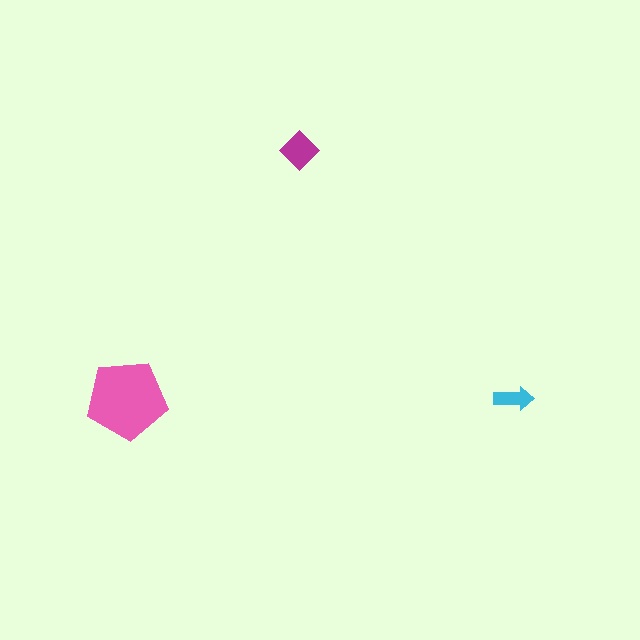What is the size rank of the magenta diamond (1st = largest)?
2nd.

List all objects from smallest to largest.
The cyan arrow, the magenta diamond, the pink pentagon.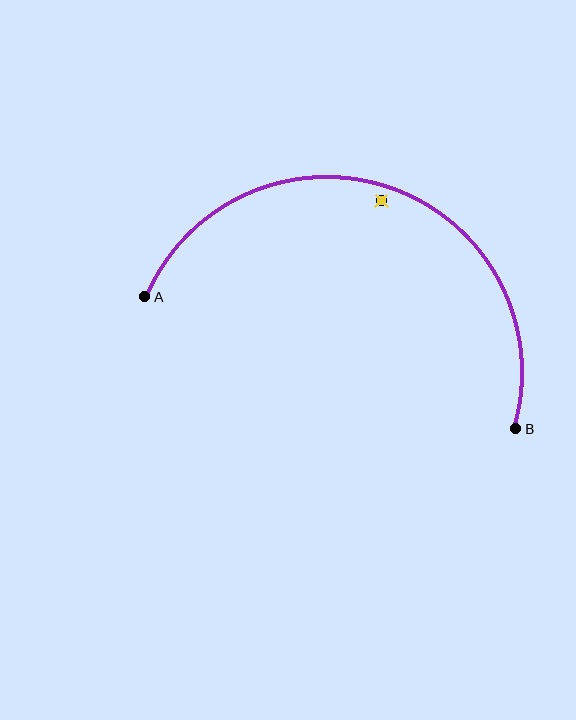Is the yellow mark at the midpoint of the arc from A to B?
No — the yellow mark does not lie on the arc at all. It sits slightly inside the curve.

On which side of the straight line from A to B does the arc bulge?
The arc bulges above the straight line connecting A and B.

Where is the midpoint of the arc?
The arc midpoint is the point on the curve farthest from the straight line joining A and B. It sits above that line.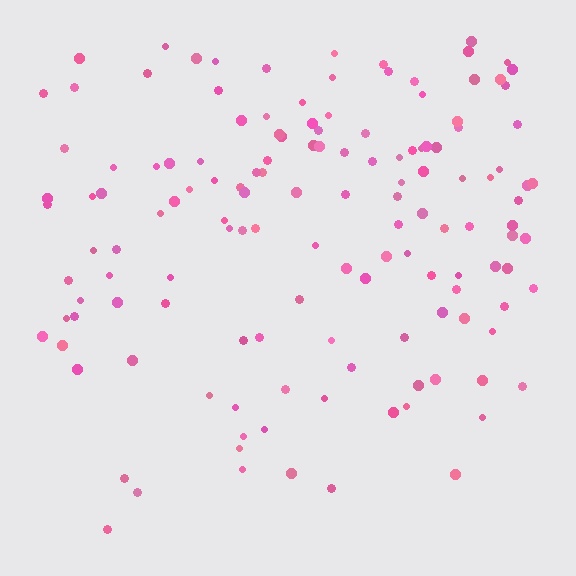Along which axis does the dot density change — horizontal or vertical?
Vertical.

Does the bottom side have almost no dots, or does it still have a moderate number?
Still a moderate number, just noticeably fewer than the top.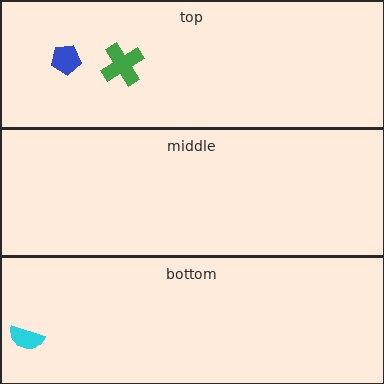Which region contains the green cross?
The top region.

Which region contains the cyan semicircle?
The bottom region.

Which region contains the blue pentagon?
The top region.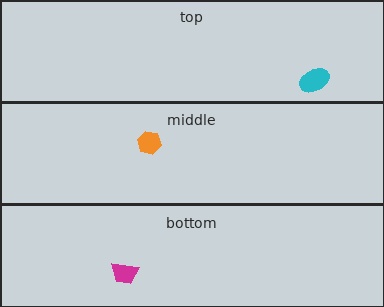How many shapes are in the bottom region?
1.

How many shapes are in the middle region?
1.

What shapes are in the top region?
The cyan ellipse.